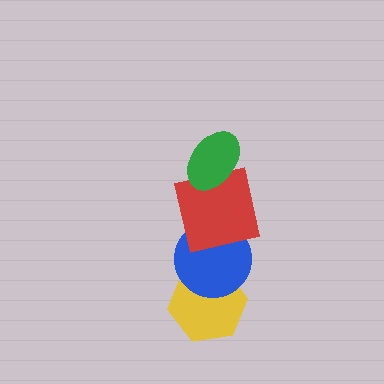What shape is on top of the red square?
The green ellipse is on top of the red square.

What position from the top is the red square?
The red square is 2nd from the top.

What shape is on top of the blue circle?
The red square is on top of the blue circle.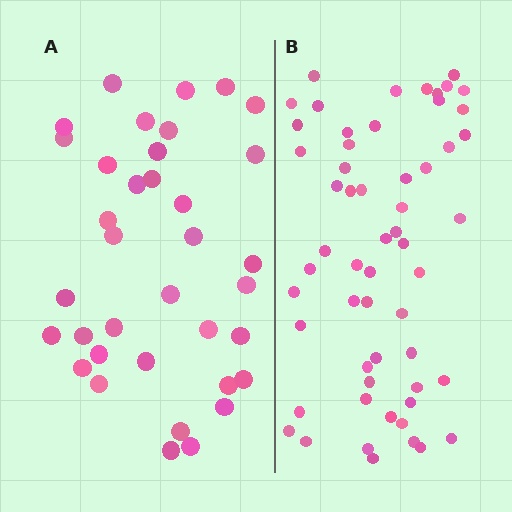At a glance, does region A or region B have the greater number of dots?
Region B (the right region) has more dots.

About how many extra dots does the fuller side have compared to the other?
Region B has approximately 20 more dots than region A.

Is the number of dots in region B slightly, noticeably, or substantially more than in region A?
Region B has substantially more. The ratio is roughly 1.6 to 1.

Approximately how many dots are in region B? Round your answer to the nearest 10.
About 60 dots. (The exact count is 57, which rounds to 60.)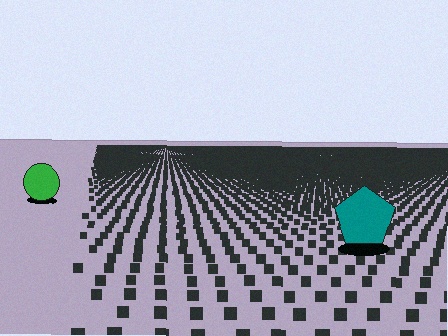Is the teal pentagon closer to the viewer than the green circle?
Yes. The teal pentagon is closer — you can tell from the texture gradient: the ground texture is coarser near it.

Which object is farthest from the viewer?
The green circle is farthest from the viewer. It appears smaller and the ground texture around it is denser.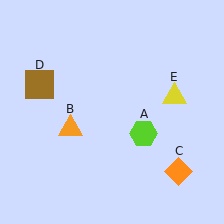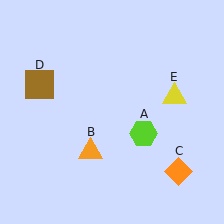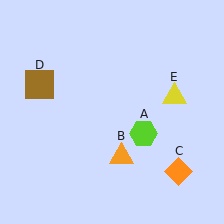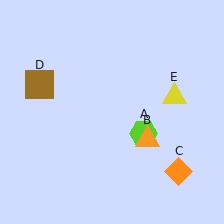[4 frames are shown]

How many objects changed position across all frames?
1 object changed position: orange triangle (object B).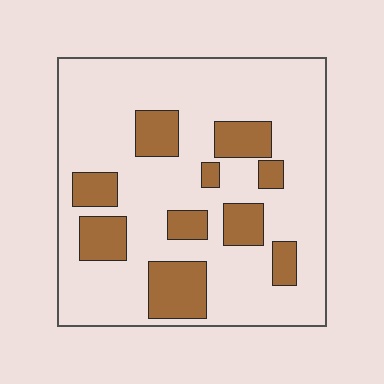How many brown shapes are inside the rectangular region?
10.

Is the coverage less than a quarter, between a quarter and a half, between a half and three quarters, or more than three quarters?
Less than a quarter.